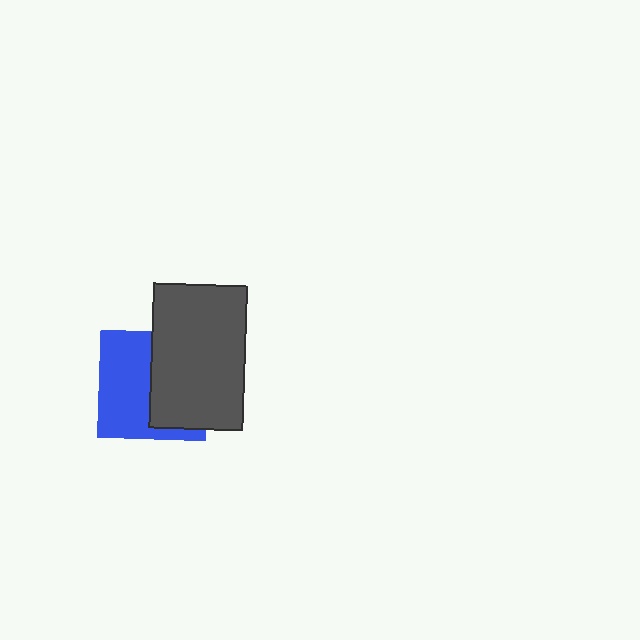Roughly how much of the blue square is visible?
About half of it is visible (roughly 52%).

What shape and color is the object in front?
The object in front is a dark gray rectangle.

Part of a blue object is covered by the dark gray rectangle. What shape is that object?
It is a square.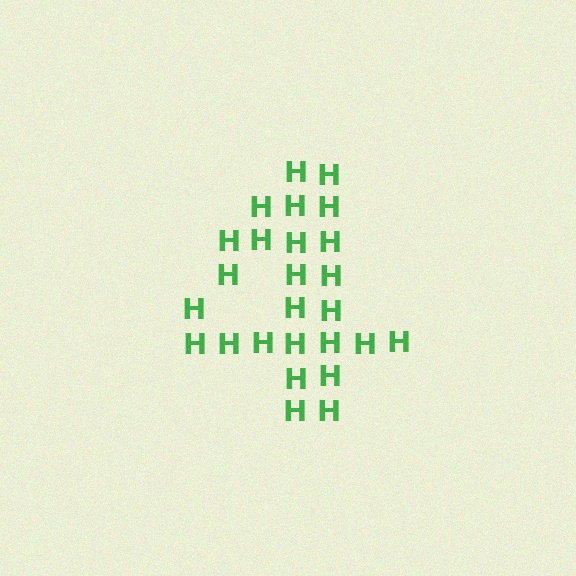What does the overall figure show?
The overall figure shows the digit 4.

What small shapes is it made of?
It is made of small letter H's.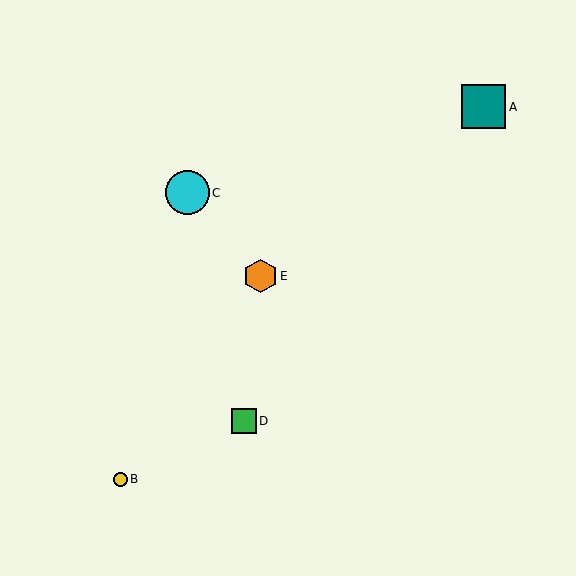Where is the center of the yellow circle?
The center of the yellow circle is at (121, 479).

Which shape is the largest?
The teal square (labeled A) is the largest.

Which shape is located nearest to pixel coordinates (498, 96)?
The teal square (labeled A) at (484, 107) is nearest to that location.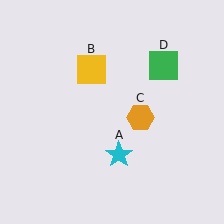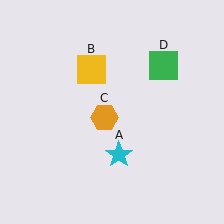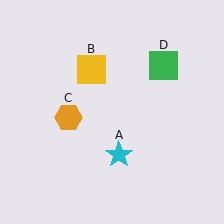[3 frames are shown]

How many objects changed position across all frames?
1 object changed position: orange hexagon (object C).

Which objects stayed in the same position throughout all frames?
Cyan star (object A) and yellow square (object B) and green square (object D) remained stationary.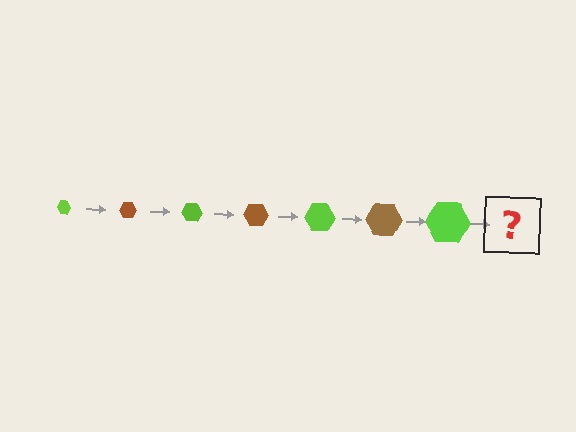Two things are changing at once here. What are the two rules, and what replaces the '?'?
The two rules are that the hexagon grows larger each step and the color cycles through lime and brown. The '?' should be a brown hexagon, larger than the previous one.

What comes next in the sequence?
The next element should be a brown hexagon, larger than the previous one.